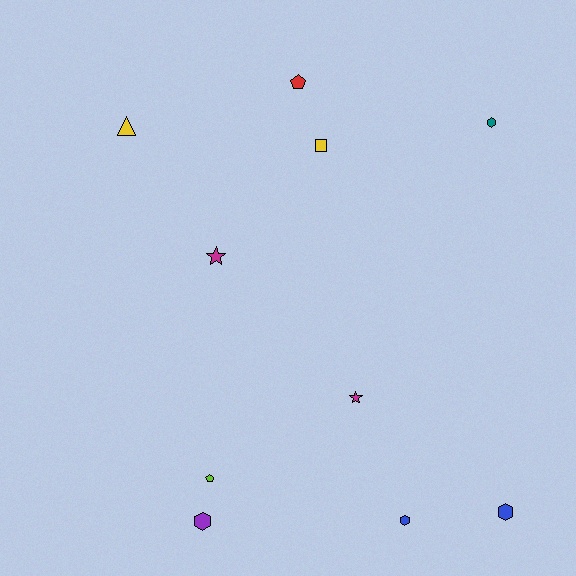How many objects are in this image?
There are 10 objects.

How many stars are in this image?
There are 2 stars.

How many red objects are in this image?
There is 1 red object.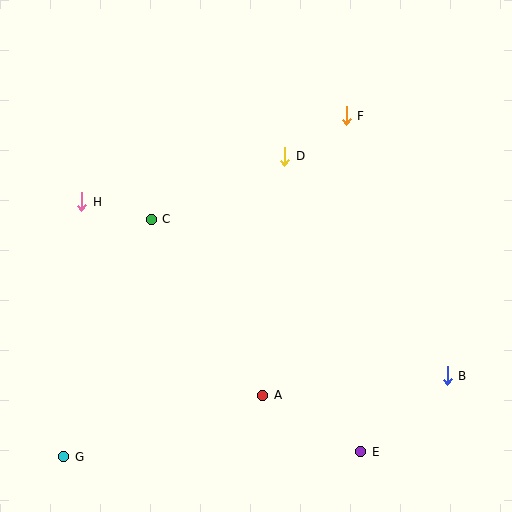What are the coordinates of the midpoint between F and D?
The midpoint between F and D is at (316, 136).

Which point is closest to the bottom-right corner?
Point B is closest to the bottom-right corner.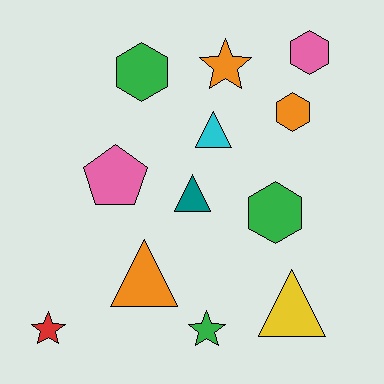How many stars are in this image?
There are 3 stars.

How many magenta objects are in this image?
There are no magenta objects.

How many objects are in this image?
There are 12 objects.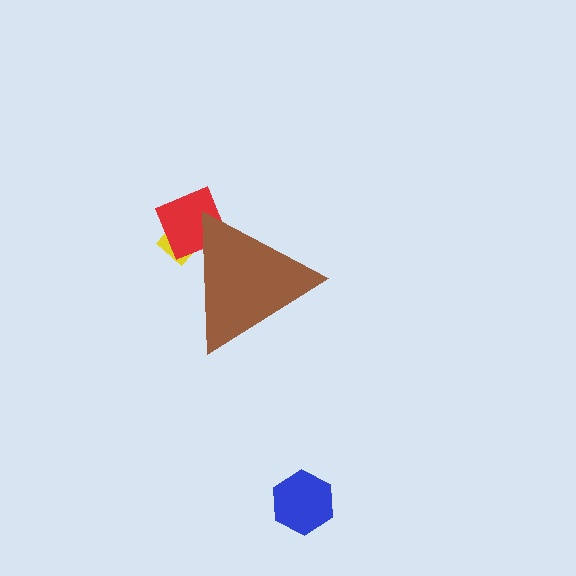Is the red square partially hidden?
Yes, the red square is partially hidden behind the brown triangle.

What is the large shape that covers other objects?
A brown triangle.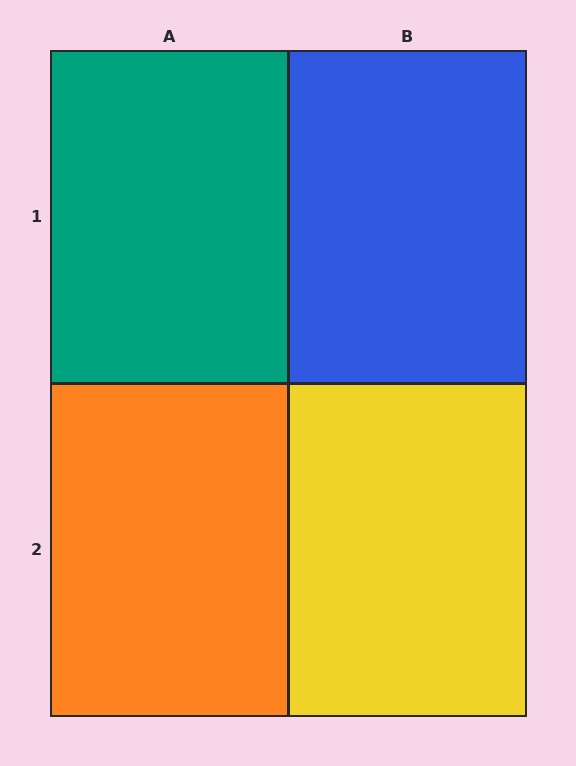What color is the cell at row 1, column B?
Blue.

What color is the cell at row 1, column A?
Teal.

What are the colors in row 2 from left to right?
Orange, yellow.